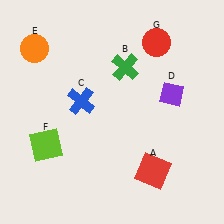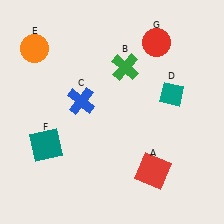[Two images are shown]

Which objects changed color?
D changed from purple to teal. F changed from lime to teal.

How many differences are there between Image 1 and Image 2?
There are 2 differences between the two images.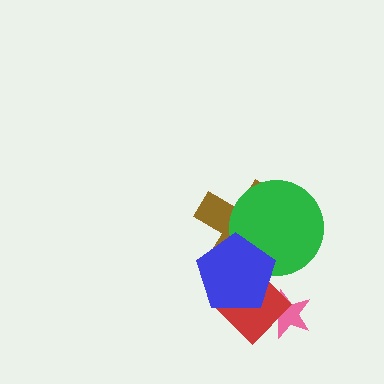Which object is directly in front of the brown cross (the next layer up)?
The green circle is directly in front of the brown cross.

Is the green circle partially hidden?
Yes, it is partially covered by another shape.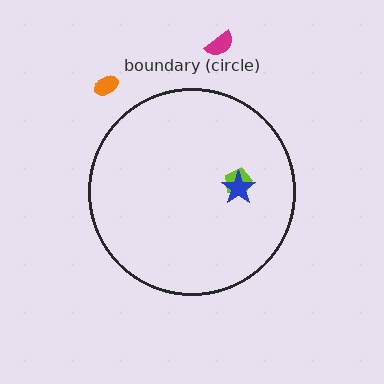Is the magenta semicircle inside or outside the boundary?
Outside.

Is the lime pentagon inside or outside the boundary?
Inside.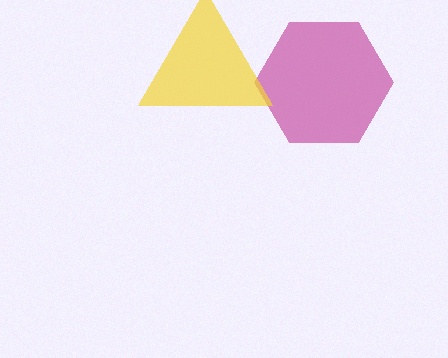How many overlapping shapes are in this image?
There are 2 overlapping shapes in the image.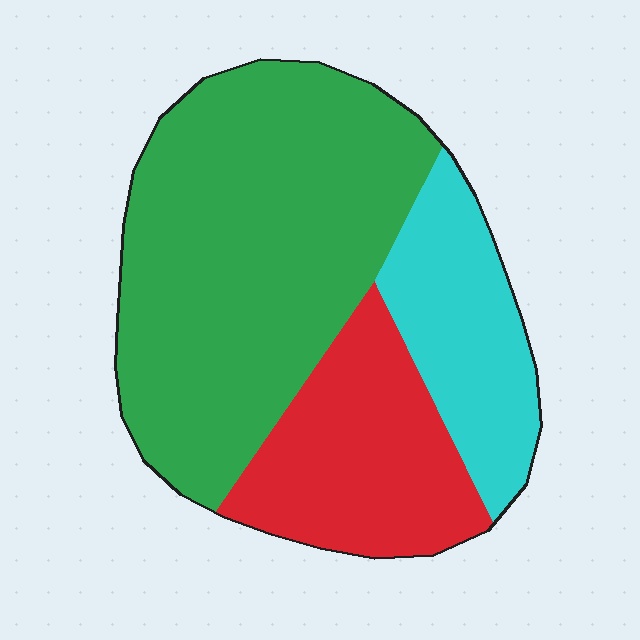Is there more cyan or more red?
Red.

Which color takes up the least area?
Cyan, at roughly 20%.